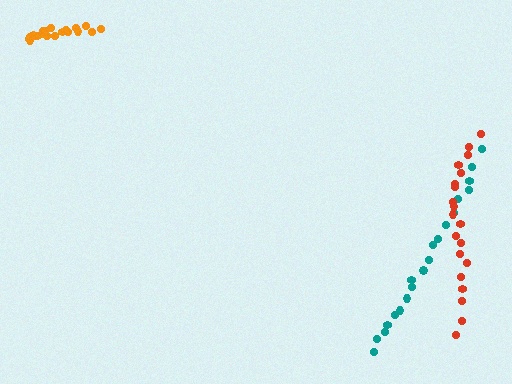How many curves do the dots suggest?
There are 3 distinct paths.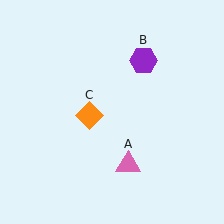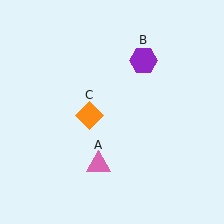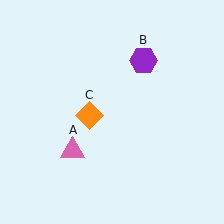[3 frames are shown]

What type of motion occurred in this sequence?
The pink triangle (object A) rotated clockwise around the center of the scene.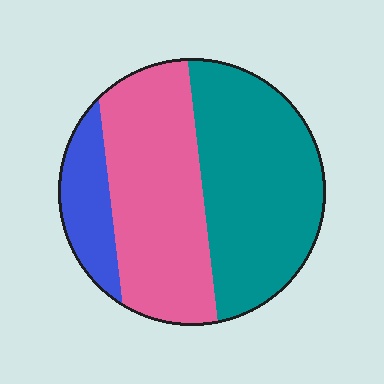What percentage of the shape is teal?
Teal covers 45% of the shape.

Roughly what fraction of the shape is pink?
Pink covers 41% of the shape.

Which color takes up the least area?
Blue, at roughly 15%.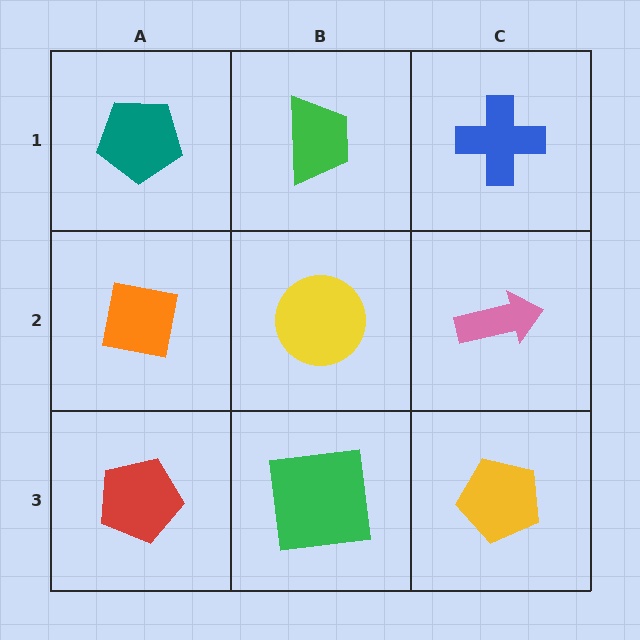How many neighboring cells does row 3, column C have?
2.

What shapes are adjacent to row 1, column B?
A yellow circle (row 2, column B), a teal pentagon (row 1, column A), a blue cross (row 1, column C).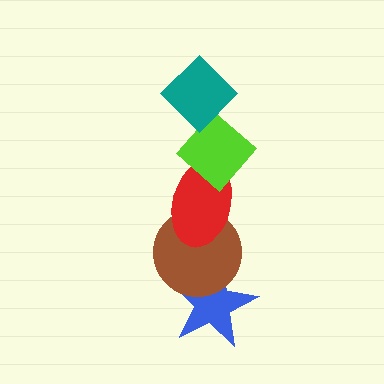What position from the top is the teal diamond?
The teal diamond is 1st from the top.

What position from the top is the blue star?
The blue star is 5th from the top.